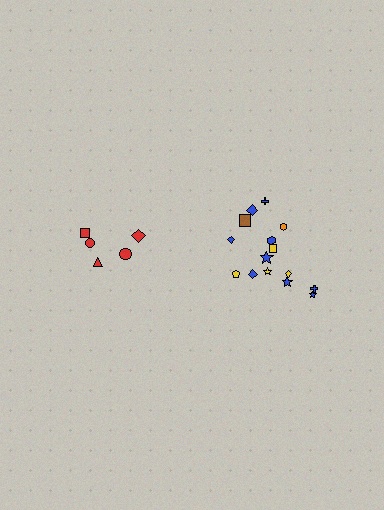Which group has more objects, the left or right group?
The right group.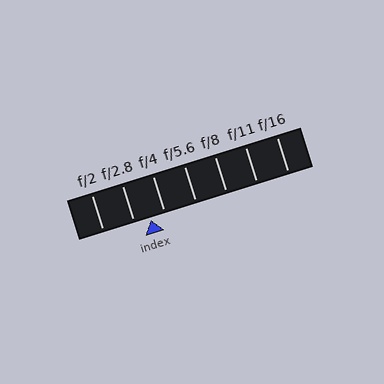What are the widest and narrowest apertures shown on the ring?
The widest aperture shown is f/2 and the narrowest is f/16.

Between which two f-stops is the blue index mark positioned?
The index mark is between f/2.8 and f/4.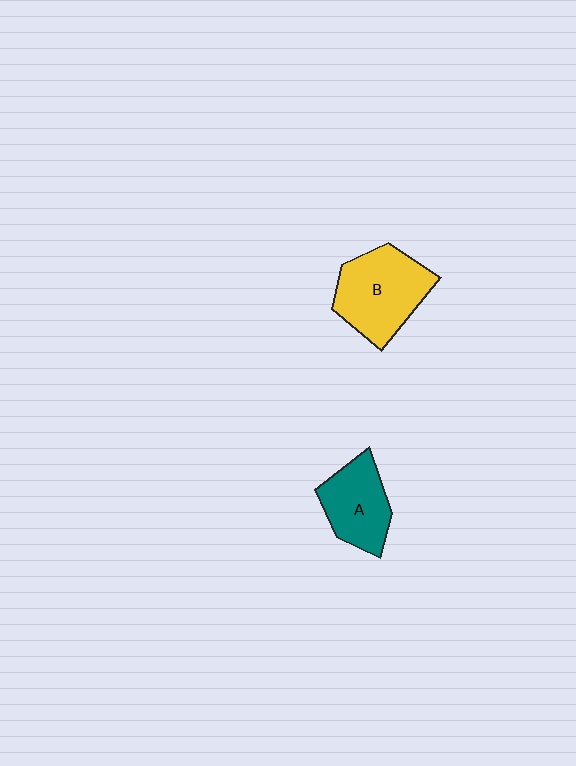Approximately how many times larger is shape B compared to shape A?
Approximately 1.3 times.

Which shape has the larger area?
Shape B (yellow).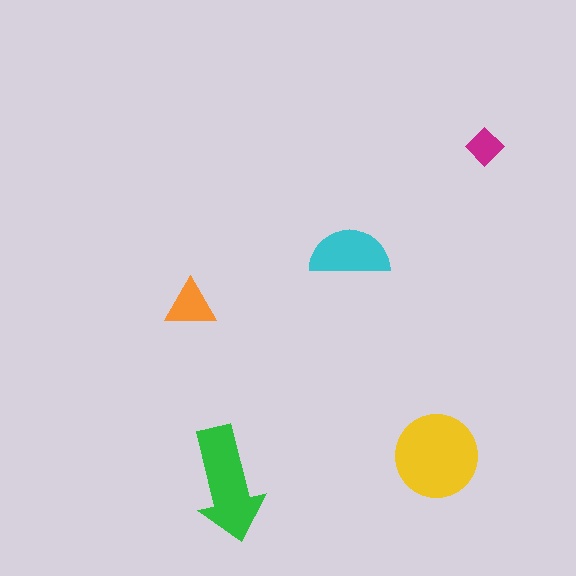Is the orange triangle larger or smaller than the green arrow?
Smaller.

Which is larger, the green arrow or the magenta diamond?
The green arrow.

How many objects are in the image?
There are 5 objects in the image.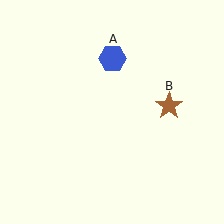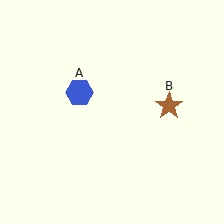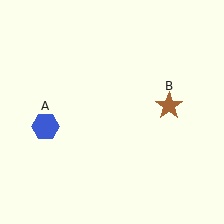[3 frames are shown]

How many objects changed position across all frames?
1 object changed position: blue hexagon (object A).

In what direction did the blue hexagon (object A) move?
The blue hexagon (object A) moved down and to the left.